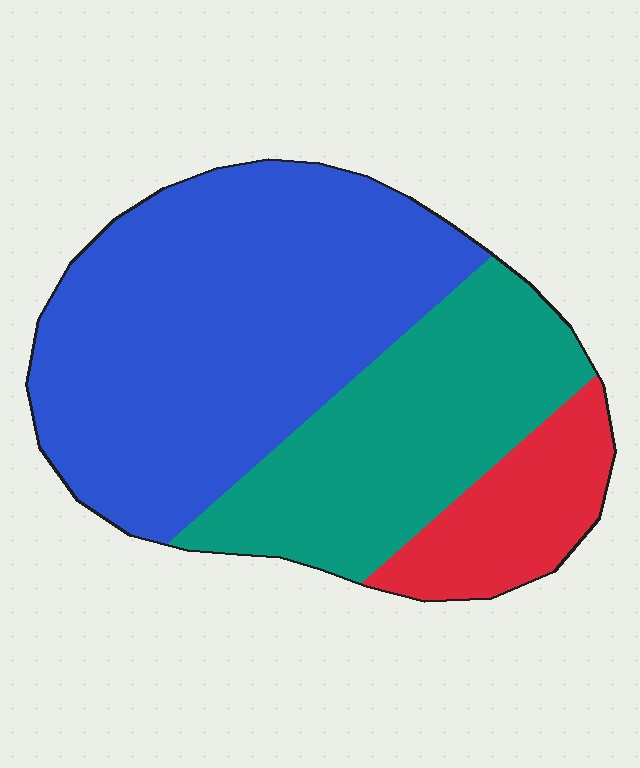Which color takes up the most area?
Blue, at roughly 55%.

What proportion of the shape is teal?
Teal covers 31% of the shape.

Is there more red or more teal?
Teal.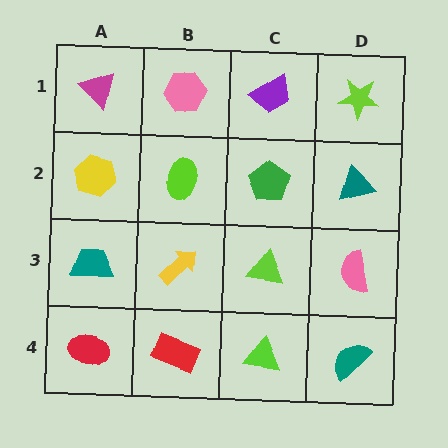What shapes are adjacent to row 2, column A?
A magenta triangle (row 1, column A), a teal trapezoid (row 3, column A), a lime ellipse (row 2, column B).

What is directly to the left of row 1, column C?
A pink hexagon.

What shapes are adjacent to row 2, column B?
A pink hexagon (row 1, column B), a yellow arrow (row 3, column B), a yellow hexagon (row 2, column A), a green pentagon (row 2, column C).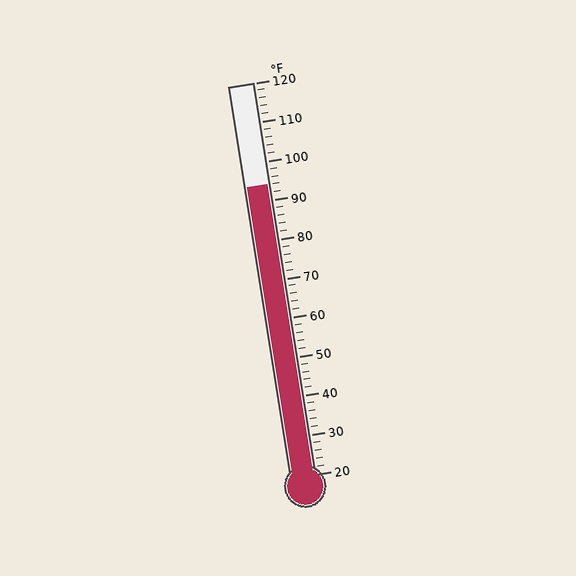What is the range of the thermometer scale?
The thermometer scale ranges from 20°F to 120°F.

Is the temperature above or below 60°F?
The temperature is above 60°F.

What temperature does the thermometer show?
The thermometer shows approximately 94°F.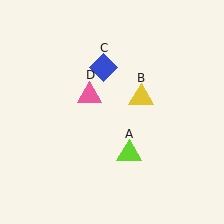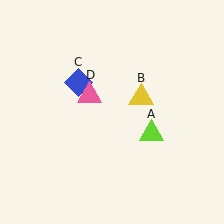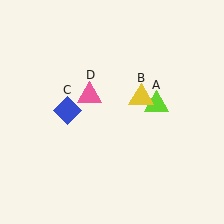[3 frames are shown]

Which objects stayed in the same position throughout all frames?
Yellow triangle (object B) and pink triangle (object D) remained stationary.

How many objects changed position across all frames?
2 objects changed position: lime triangle (object A), blue diamond (object C).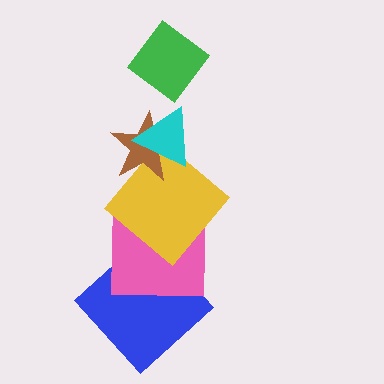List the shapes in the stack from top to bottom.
From top to bottom: the green diamond, the cyan triangle, the brown star, the yellow diamond, the pink square, the blue diamond.